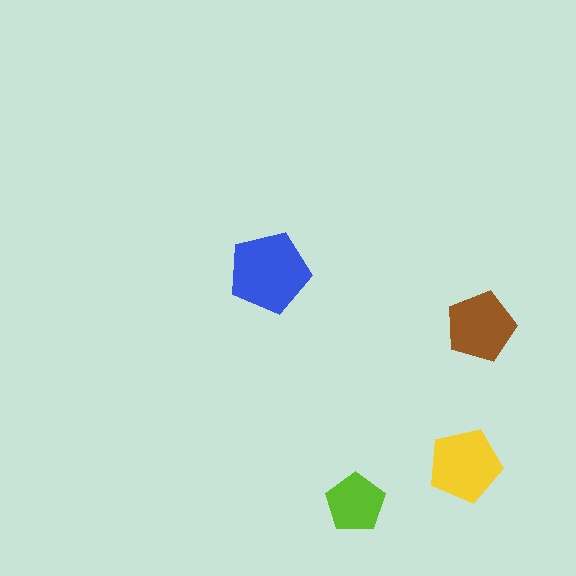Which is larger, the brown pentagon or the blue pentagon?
The blue one.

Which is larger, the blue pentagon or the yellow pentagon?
The blue one.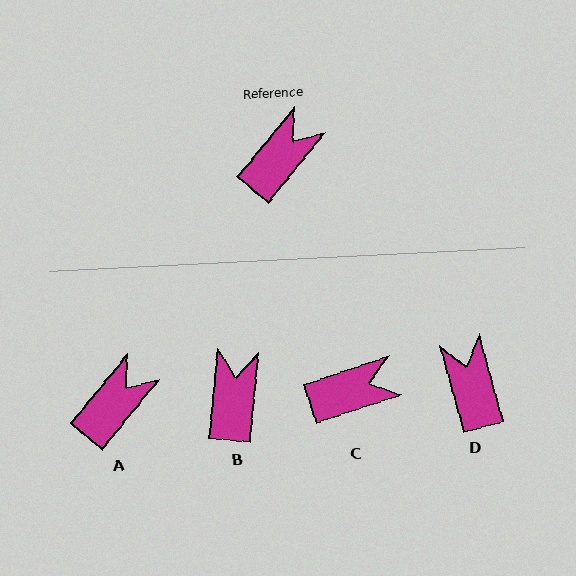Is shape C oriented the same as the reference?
No, it is off by about 32 degrees.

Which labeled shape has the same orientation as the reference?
A.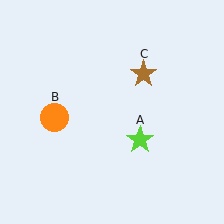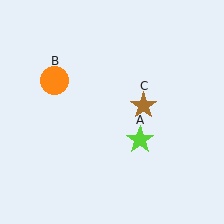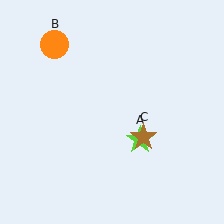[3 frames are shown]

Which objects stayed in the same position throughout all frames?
Lime star (object A) remained stationary.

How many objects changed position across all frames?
2 objects changed position: orange circle (object B), brown star (object C).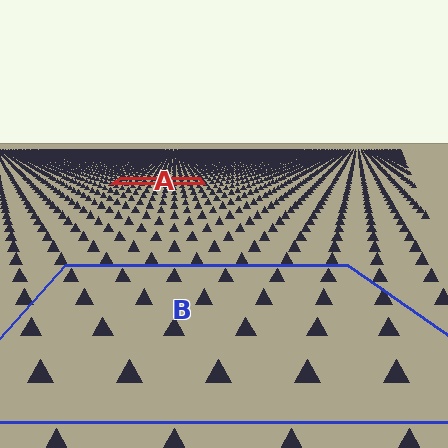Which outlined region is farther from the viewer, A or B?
Region A is farther from the viewer — the texture elements inside it appear smaller and more densely packed.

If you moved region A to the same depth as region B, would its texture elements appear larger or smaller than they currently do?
They would appear larger. At a closer depth, the same texture elements are projected at a bigger on-screen size.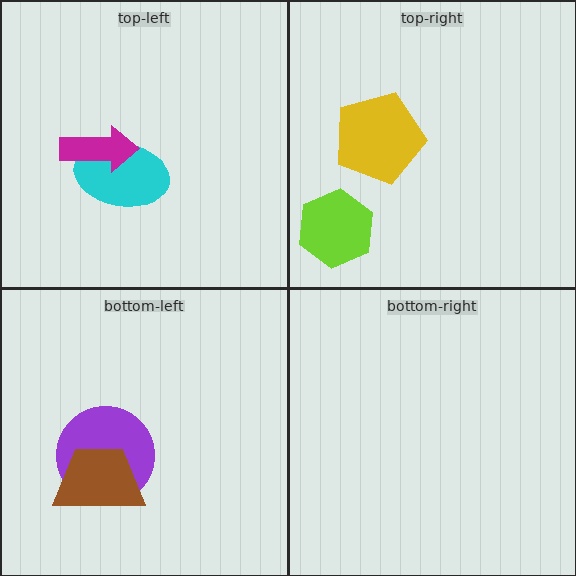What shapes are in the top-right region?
The lime hexagon, the yellow pentagon.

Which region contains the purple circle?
The bottom-left region.